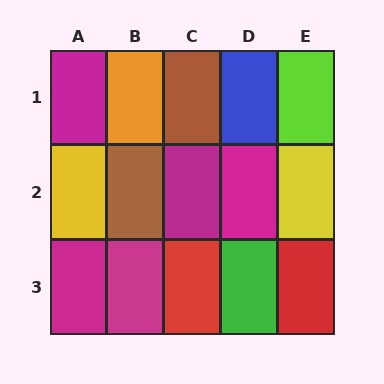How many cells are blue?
1 cell is blue.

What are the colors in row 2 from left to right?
Yellow, brown, magenta, magenta, yellow.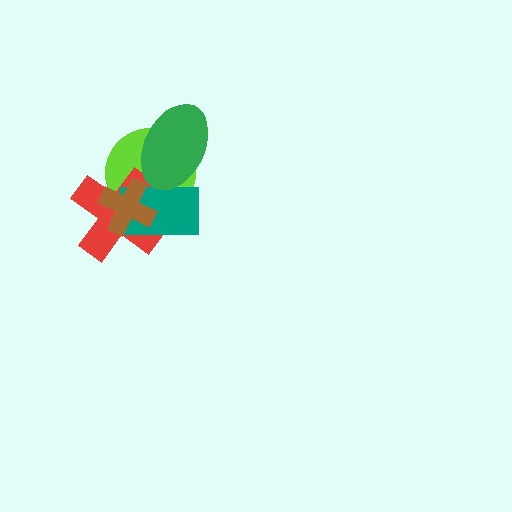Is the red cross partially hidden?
Yes, it is partially covered by another shape.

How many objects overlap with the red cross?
3 objects overlap with the red cross.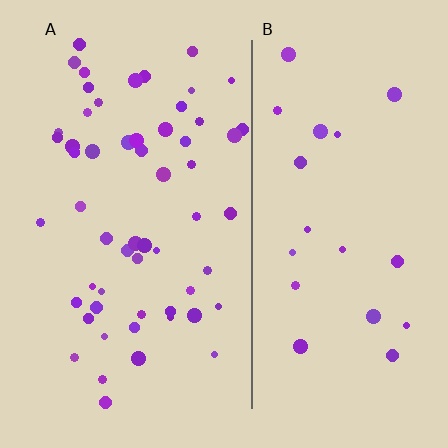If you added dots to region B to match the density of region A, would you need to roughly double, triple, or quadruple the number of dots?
Approximately triple.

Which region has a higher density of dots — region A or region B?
A (the left).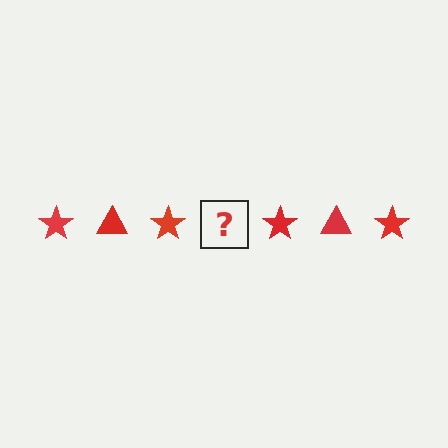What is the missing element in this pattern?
The missing element is a red triangle.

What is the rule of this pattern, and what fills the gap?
The rule is that the pattern cycles through star, triangle shapes in red. The gap should be filled with a red triangle.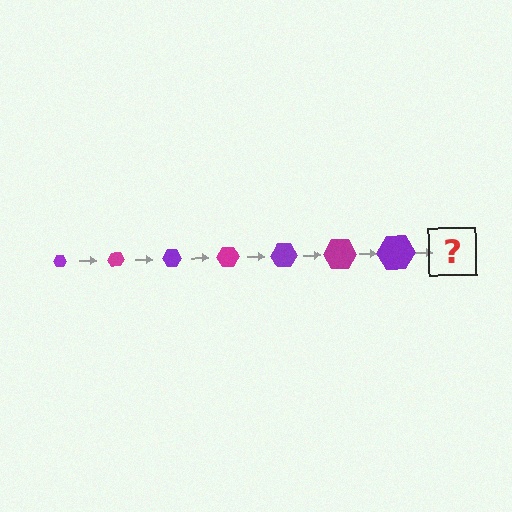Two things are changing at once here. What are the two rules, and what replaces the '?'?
The two rules are that the hexagon grows larger each step and the color cycles through purple and magenta. The '?' should be a magenta hexagon, larger than the previous one.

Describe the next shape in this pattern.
It should be a magenta hexagon, larger than the previous one.